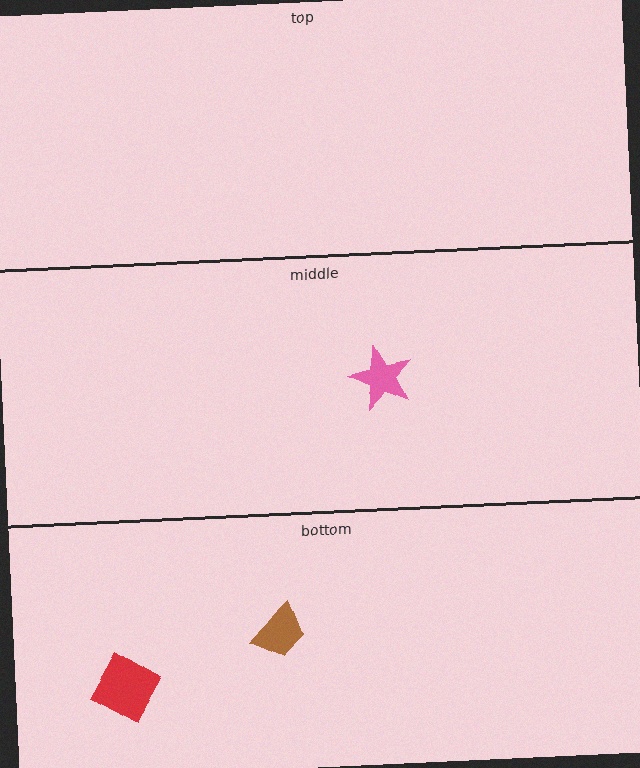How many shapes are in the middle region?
1.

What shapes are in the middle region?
The pink star.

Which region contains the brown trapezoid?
The bottom region.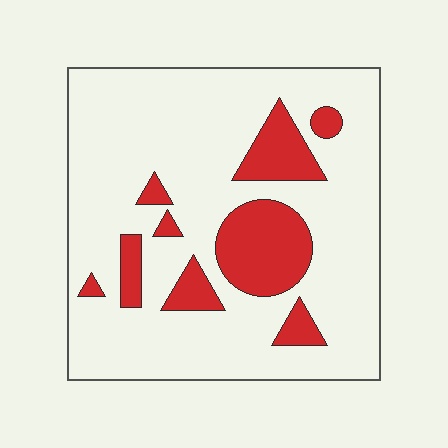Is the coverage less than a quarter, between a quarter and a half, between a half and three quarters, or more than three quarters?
Less than a quarter.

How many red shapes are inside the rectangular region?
9.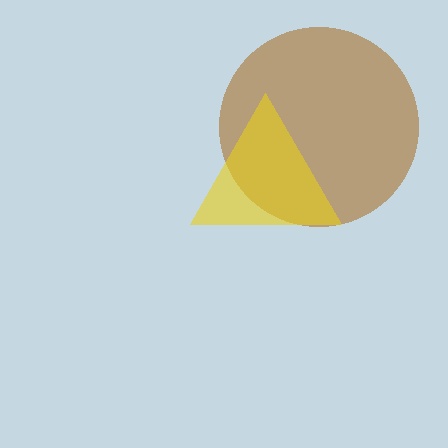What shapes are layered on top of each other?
The layered shapes are: a brown circle, a yellow triangle.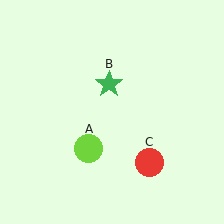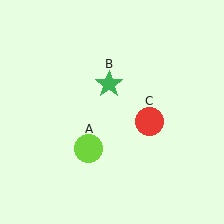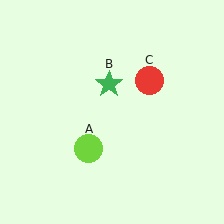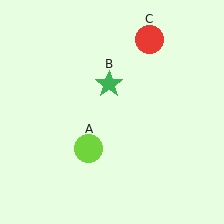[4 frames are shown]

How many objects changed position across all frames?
1 object changed position: red circle (object C).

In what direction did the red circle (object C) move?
The red circle (object C) moved up.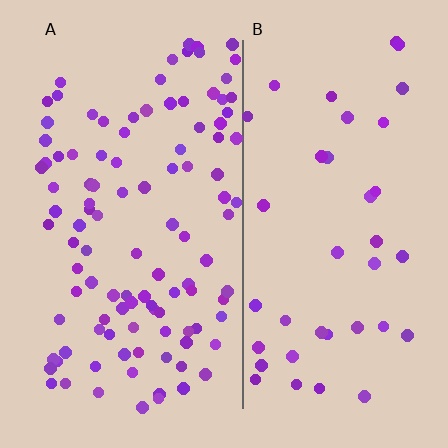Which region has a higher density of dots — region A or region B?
A (the left).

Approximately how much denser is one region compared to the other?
Approximately 2.8× — region A over region B.